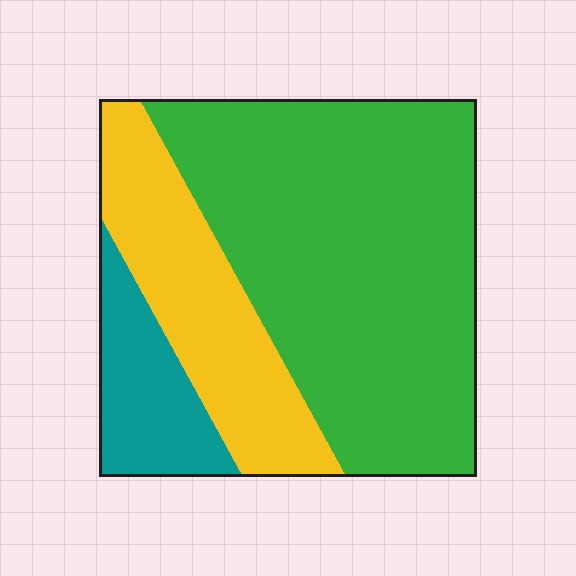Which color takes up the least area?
Teal, at roughly 15%.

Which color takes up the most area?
Green, at roughly 60%.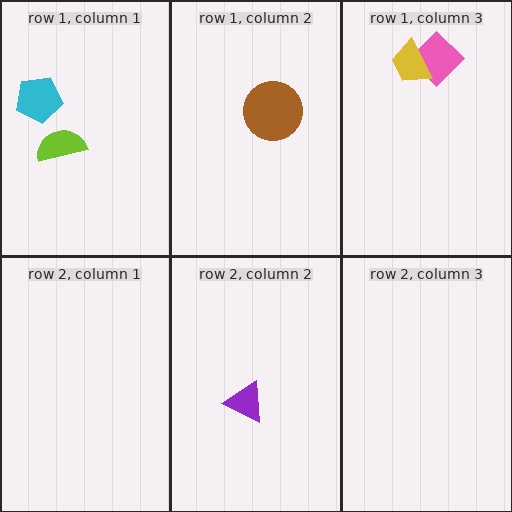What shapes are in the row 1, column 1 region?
The cyan pentagon, the lime semicircle.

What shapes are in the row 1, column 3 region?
The pink diamond, the yellow trapezoid.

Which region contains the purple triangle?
The row 2, column 2 region.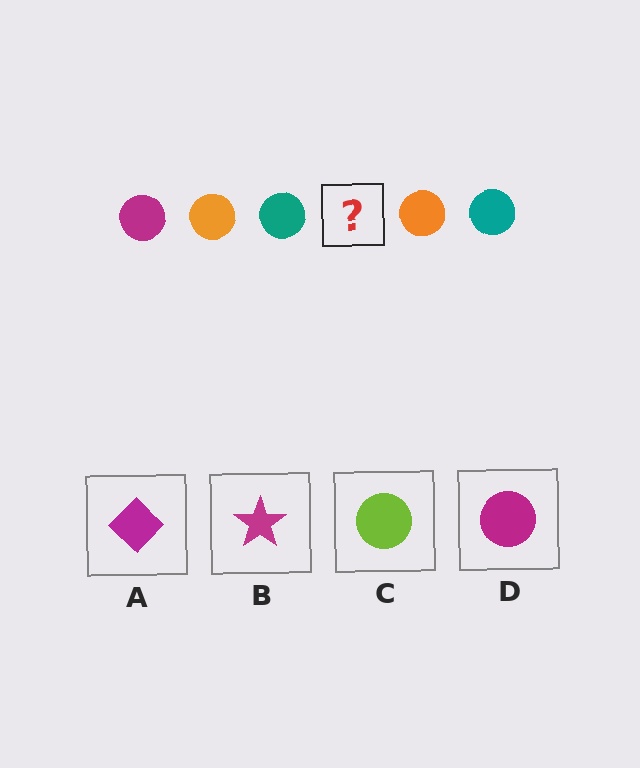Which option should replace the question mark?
Option D.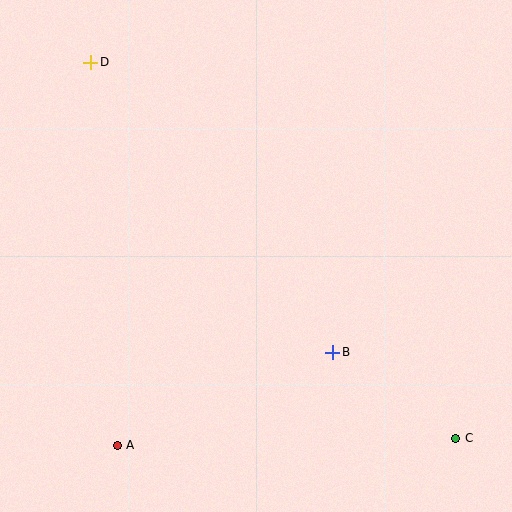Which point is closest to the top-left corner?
Point D is closest to the top-left corner.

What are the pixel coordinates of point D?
Point D is at (91, 62).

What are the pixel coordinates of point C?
Point C is at (456, 438).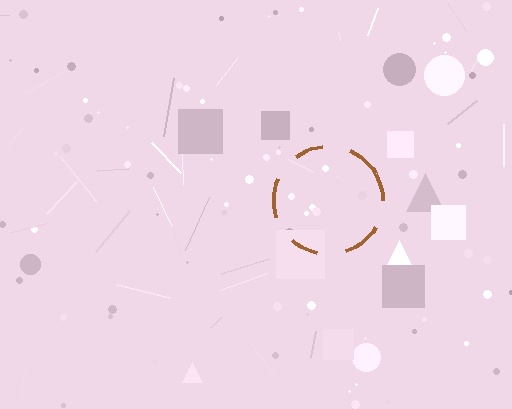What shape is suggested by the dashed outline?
The dashed outline suggests a circle.